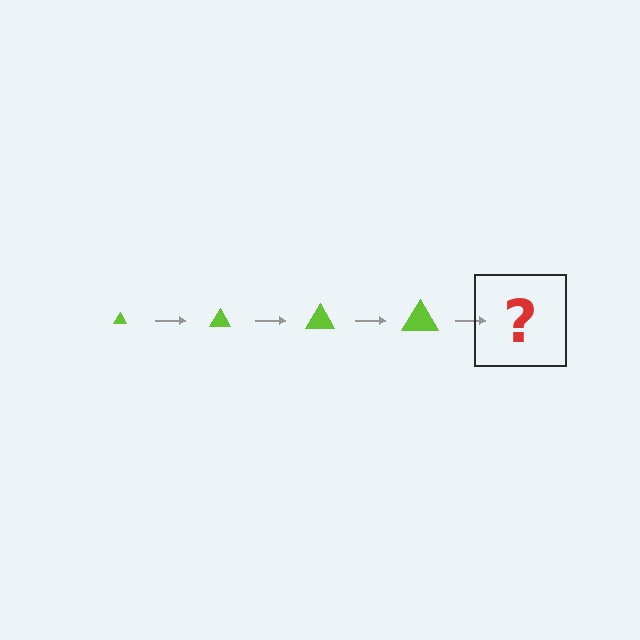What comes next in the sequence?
The next element should be a lime triangle, larger than the previous one.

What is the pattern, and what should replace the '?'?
The pattern is that the triangle gets progressively larger each step. The '?' should be a lime triangle, larger than the previous one.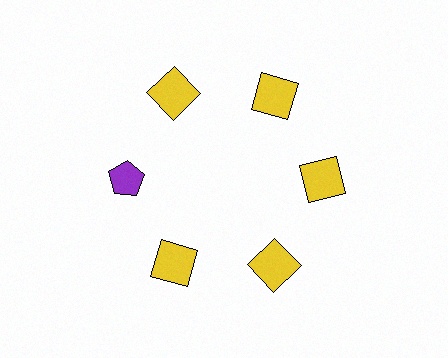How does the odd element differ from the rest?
It differs in both color (purple instead of yellow) and shape (pentagon instead of square).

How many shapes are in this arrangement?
There are 6 shapes arranged in a ring pattern.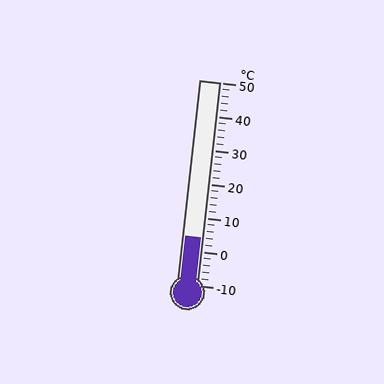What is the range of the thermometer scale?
The thermometer scale ranges from -10°C to 50°C.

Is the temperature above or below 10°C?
The temperature is below 10°C.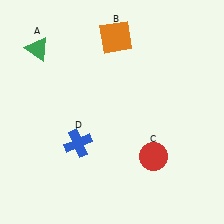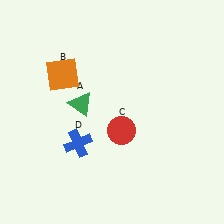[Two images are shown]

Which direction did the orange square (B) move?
The orange square (B) moved left.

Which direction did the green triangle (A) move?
The green triangle (A) moved down.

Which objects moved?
The objects that moved are: the green triangle (A), the orange square (B), the red circle (C).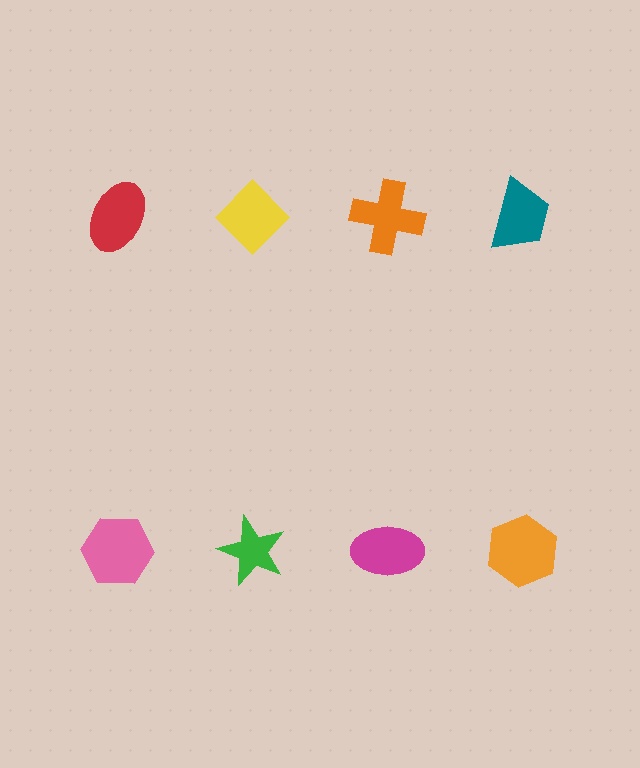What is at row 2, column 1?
A pink hexagon.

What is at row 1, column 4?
A teal trapezoid.